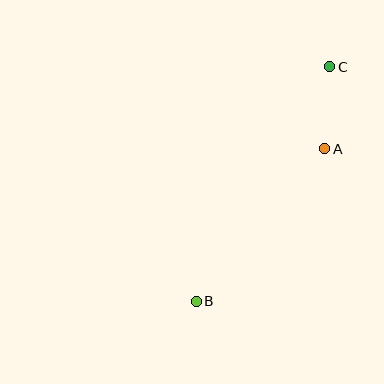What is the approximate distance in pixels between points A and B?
The distance between A and B is approximately 199 pixels.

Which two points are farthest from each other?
Points B and C are farthest from each other.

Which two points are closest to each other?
Points A and C are closest to each other.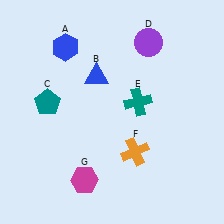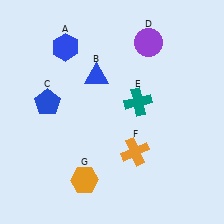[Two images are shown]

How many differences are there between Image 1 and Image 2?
There are 2 differences between the two images.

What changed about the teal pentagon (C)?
In Image 1, C is teal. In Image 2, it changed to blue.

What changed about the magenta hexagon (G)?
In Image 1, G is magenta. In Image 2, it changed to orange.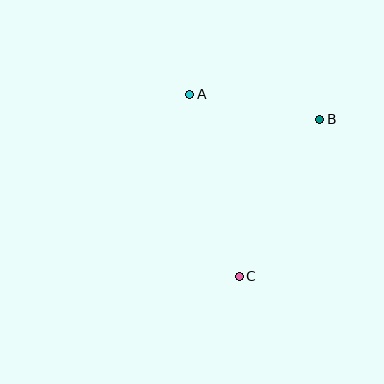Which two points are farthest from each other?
Points A and C are farthest from each other.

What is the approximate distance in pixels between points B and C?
The distance between B and C is approximately 176 pixels.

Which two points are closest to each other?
Points A and B are closest to each other.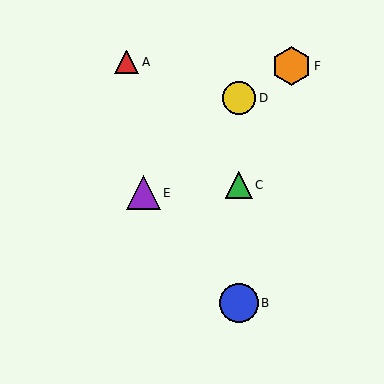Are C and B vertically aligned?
Yes, both are at x≈239.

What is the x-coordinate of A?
Object A is at x≈127.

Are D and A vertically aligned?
No, D is at x≈239 and A is at x≈127.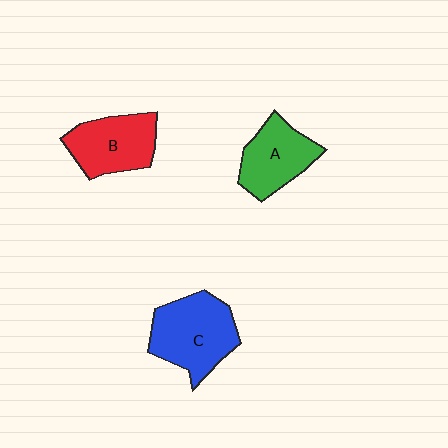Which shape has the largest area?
Shape C (blue).